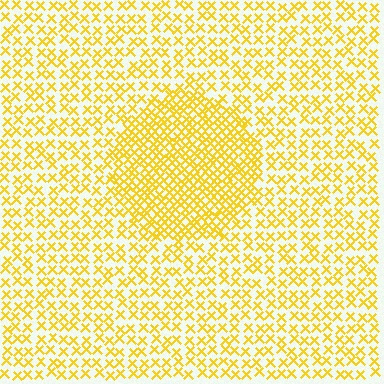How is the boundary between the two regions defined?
The boundary is defined by a change in element density (approximately 2.0x ratio). All elements are the same color, size, and shape.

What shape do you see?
I see a circle.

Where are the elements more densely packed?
The elements are more densely packed inside the circle boundary.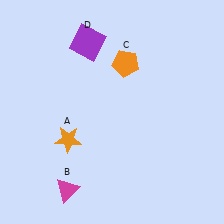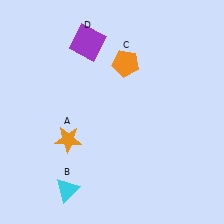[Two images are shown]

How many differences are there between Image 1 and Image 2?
There is 1 difference between the two images.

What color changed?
The triangle (B) changed from magenta in Image 1 to cyan in Image 2.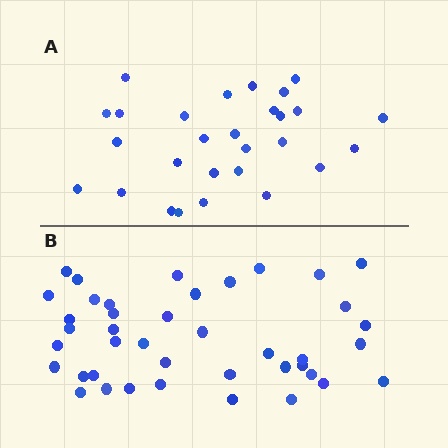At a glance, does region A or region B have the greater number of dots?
Region B (the bottom region) has more dots.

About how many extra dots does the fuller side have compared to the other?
Region B has approximately 15 more dots than region A.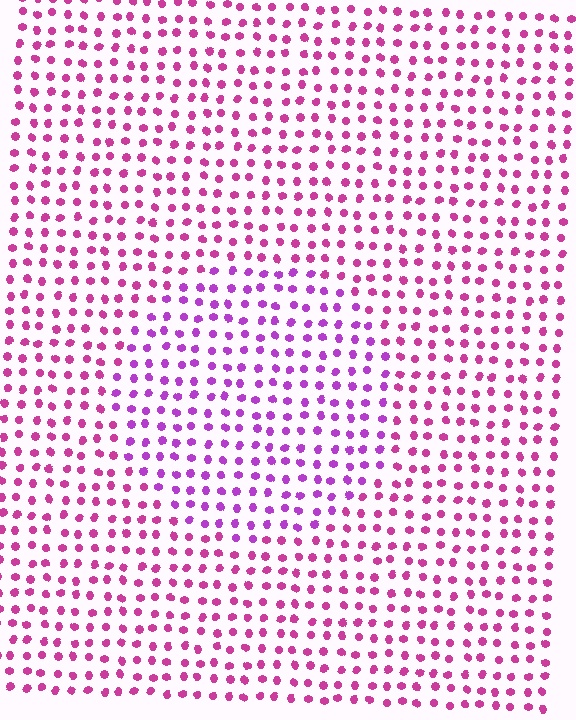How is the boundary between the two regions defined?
The boundary is defined purely by a slight shift in hue (about 29 degrees). Spacing, size, and orientation are identical on both sides.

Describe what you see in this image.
The image is filled with small magenta elements in a uniform arrangement. A circle-shaped region is visible where the elements are tinted to a slightly different hue, forming a subtle color boundary.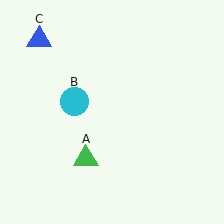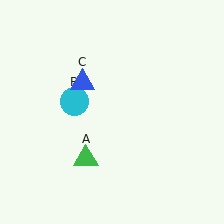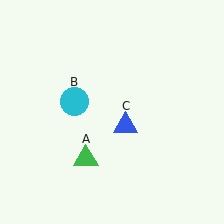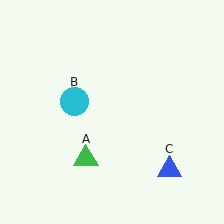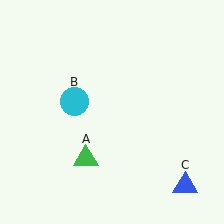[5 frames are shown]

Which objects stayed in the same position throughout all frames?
Green triangle (object A) and cyan circle (object B) remained stationary.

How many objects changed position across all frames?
1 object changed position: blue triangle (object C).